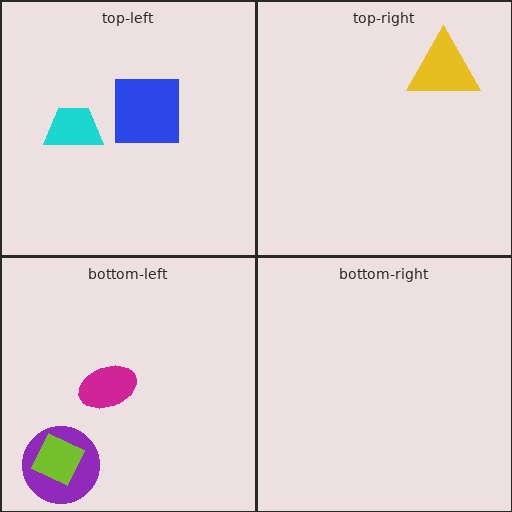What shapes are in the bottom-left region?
The purple circle, the lime diamond, the magenta ellipse.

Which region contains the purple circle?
The bottom-left region.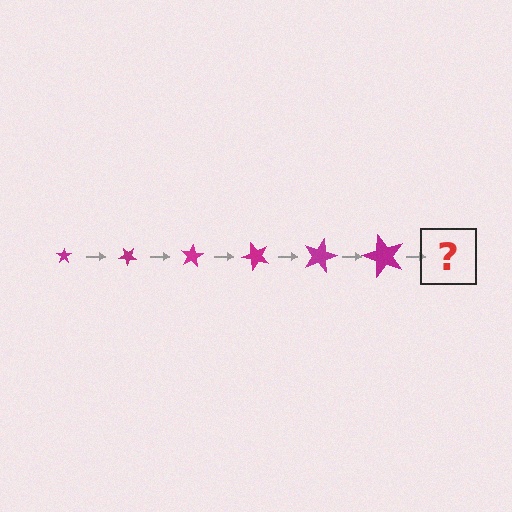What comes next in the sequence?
The next element should be a star, larger than the previous one and rotated 240 degrees from the start.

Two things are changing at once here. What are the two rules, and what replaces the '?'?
The two rules are that the star grows larger each step and it rotates 40 degrees each step. The '?' should be a star, larger than the previous one and rotated 240 degrees from the start.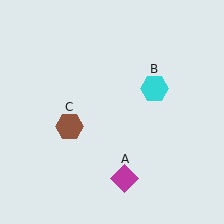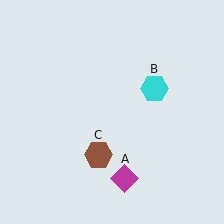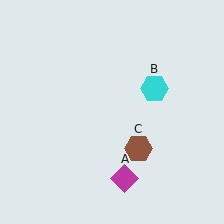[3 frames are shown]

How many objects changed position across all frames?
1 object changed position: brown hexagon (object C).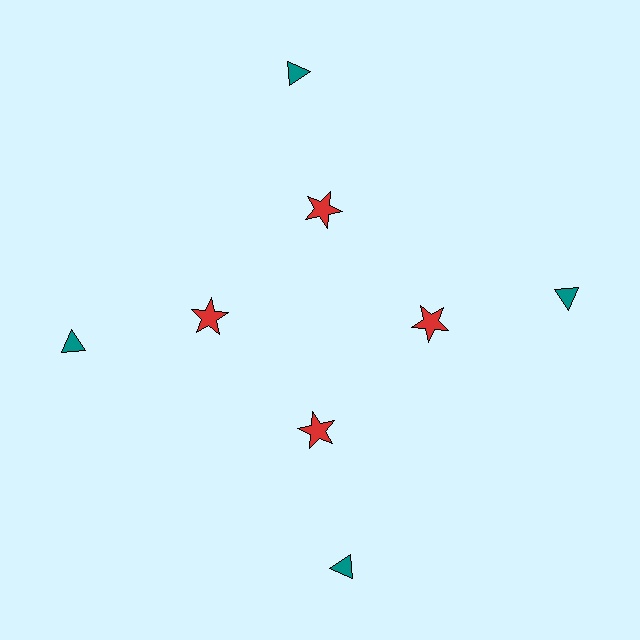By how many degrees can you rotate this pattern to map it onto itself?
The pattern maps onto itself every 90 degrees of rotation.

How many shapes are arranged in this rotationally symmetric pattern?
There are 8 shapes, arranged in 4 groups of 2.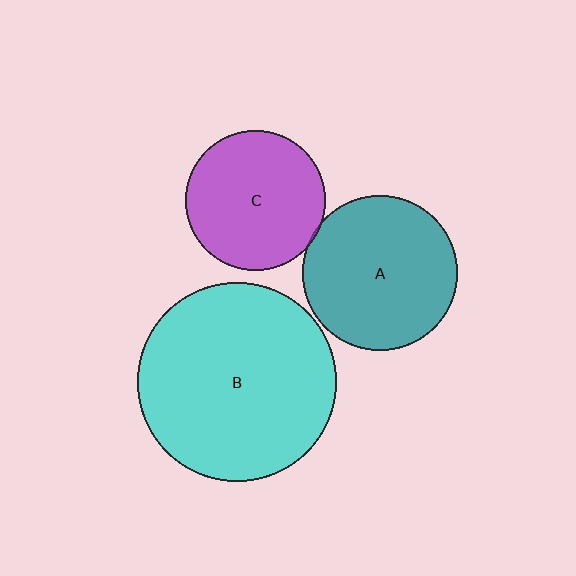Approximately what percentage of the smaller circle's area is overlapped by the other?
Approximately 5%.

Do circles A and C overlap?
Yes.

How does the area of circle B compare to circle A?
Approximately 1.6 times.